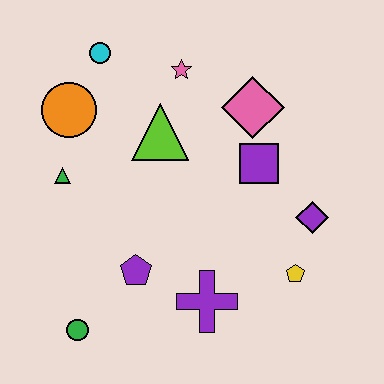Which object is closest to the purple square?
The pink diamond is closest to the purple square.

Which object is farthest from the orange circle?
The yellow pentagon is farthest from the orange circle.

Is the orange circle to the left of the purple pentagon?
Yes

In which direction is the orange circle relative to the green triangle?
The orange circle is above the green triangle.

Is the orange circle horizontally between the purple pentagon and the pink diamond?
No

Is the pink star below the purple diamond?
No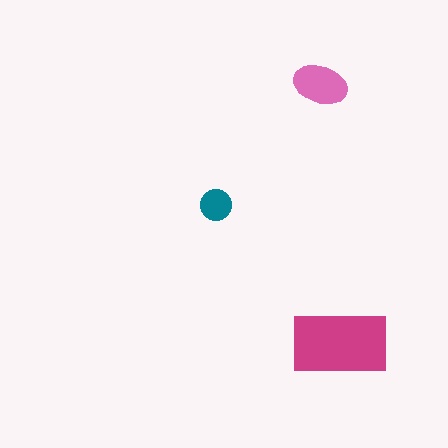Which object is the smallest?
The teal circle.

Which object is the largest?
The magenta rectangle.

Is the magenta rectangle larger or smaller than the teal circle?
Larger.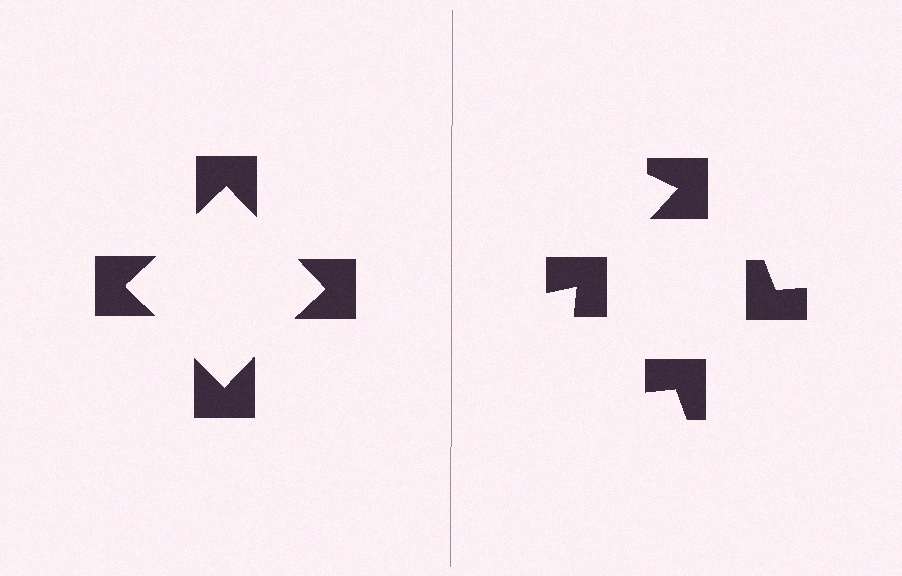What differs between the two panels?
The notched squares are positioned identically on both sides; only the wedge orientations differ. On the left they align to a square; on the right they are misaligned.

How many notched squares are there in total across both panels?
8 — 4 on each side.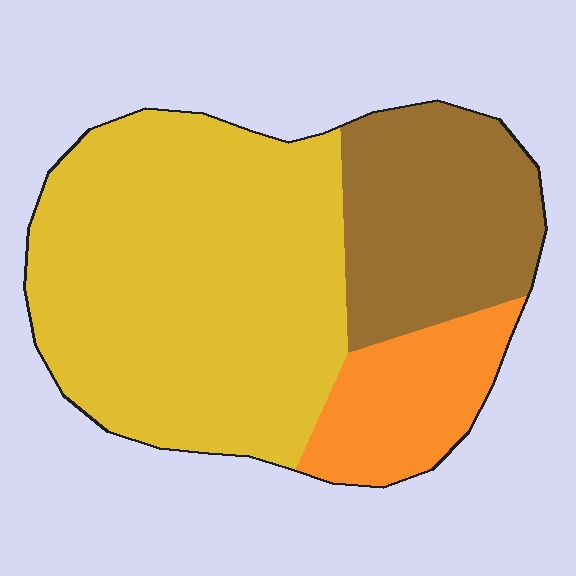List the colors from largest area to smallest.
From largest to smallest: yellow, brown, orange.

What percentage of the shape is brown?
Brown takes up about one quarter (1/4) of the shape.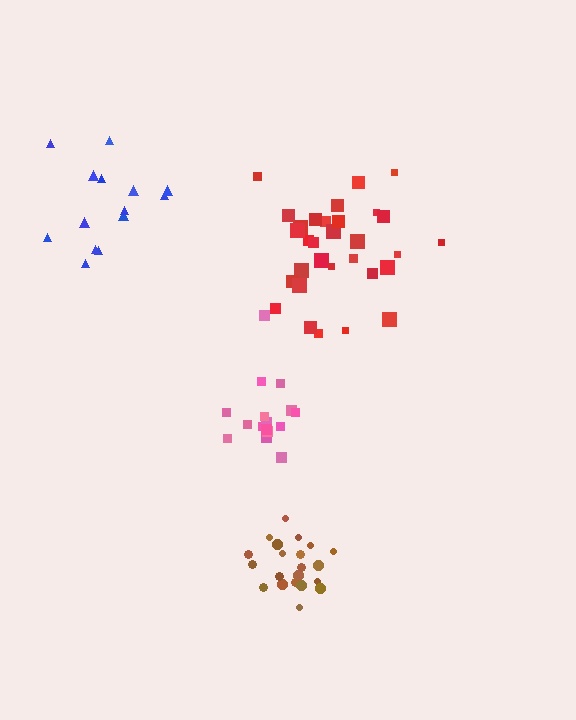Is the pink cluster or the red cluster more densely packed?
Red.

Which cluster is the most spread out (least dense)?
Blue.